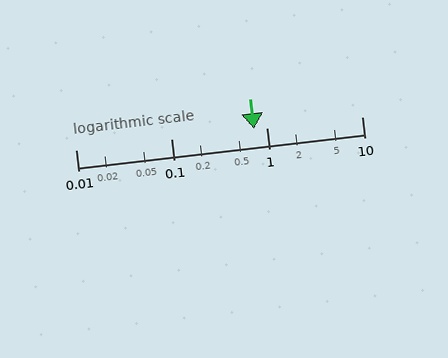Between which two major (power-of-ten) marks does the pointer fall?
The pointer is between 0.1 and 1.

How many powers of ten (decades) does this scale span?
The scale spans 3 decades, from 0.01 to 10.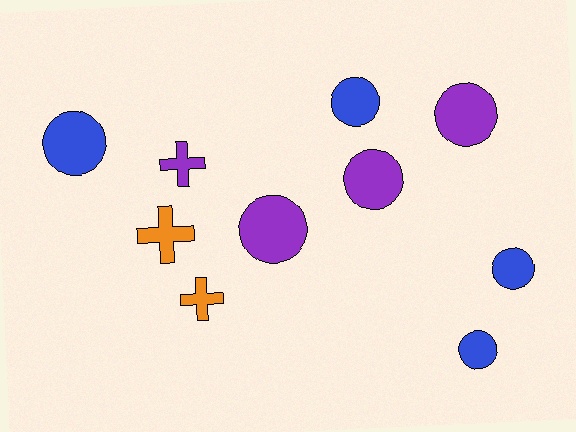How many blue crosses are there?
There are no blue crosses.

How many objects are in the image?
There are 10 objects.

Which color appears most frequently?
Blue, with 4 objects.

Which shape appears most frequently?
Circle, with 7 objects.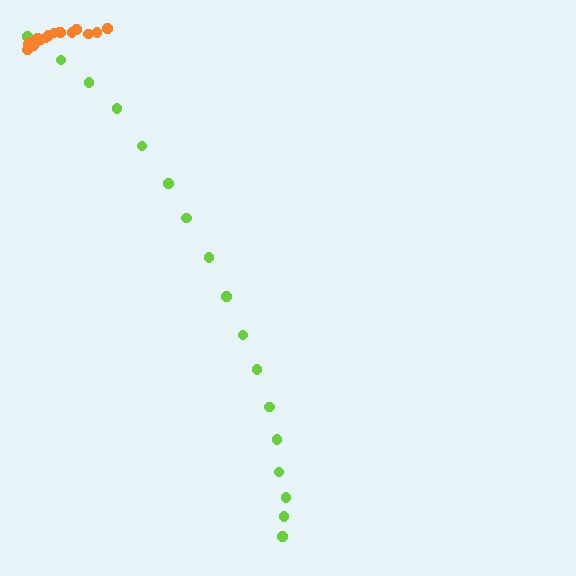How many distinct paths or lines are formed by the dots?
There are 2 distinct paths.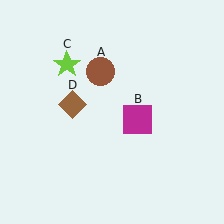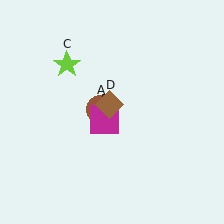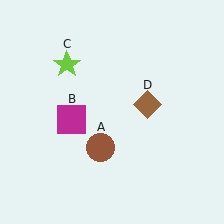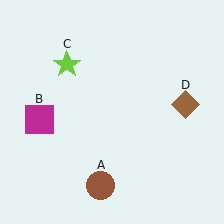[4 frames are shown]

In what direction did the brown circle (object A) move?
The brown circle (object A) moved down.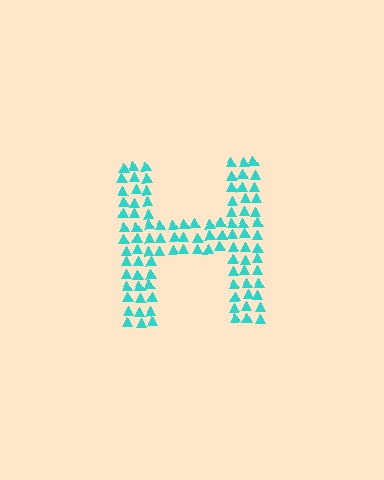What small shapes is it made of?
It is made of small triangles.